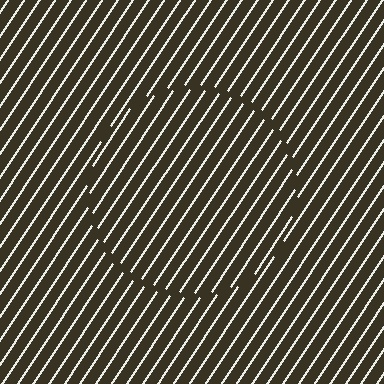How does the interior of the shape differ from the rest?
The interior of the shape contains the same grating, shifted by half a period — the contour is defined by the phase discontinuity where line-ends from the inner and outer gratings abut.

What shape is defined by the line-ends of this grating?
An illusory circle. The interior of the shape contains the same grating, shifted by half a period — the contour is defined by the phase discontinuity where line-ends from the inner and outer gratings abut.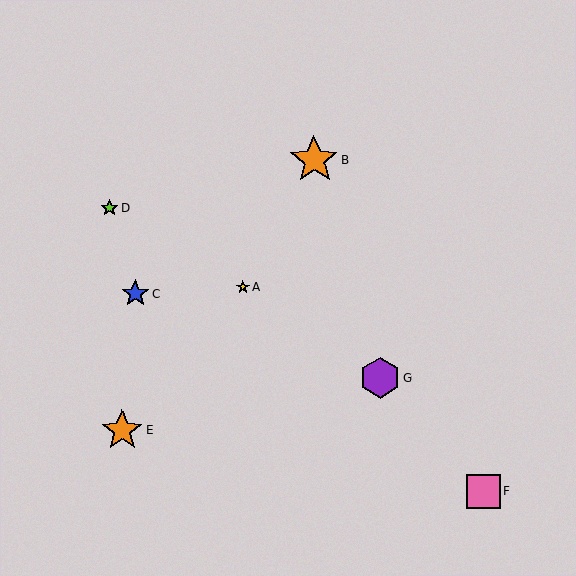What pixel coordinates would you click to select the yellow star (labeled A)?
Click at (243, 287) to select the yellow star A.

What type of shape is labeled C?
Shape C is a blue star.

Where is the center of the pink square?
The center of the pink square is at (483, 492).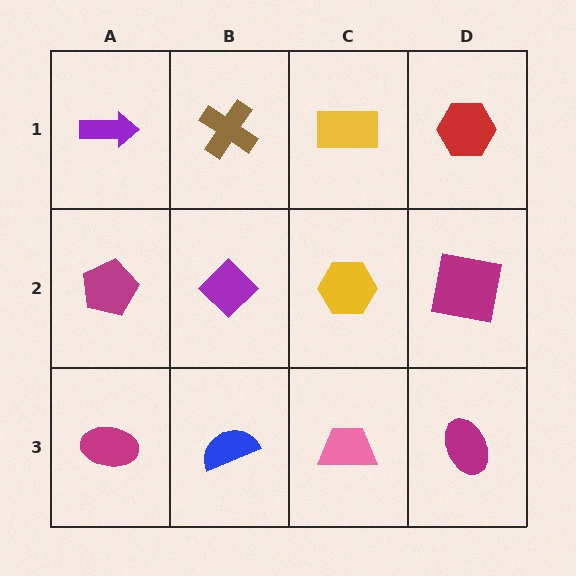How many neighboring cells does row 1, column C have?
3.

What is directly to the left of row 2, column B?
A magenta pentagon.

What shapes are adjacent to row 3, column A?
A magenta pentagon (row 2, column A), a blue semicircle (row 3, column B).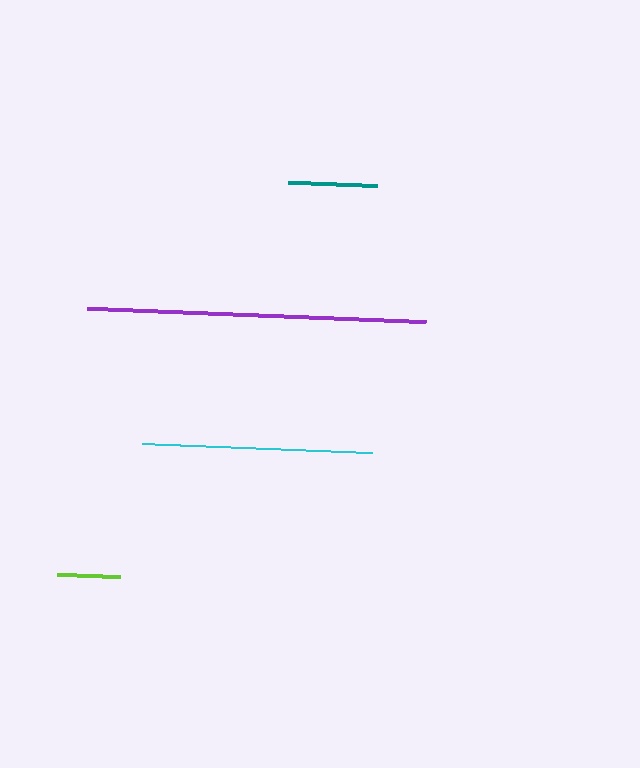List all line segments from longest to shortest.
From longest to shortest: purple, cyan, teal, lime.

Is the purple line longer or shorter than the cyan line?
The purple line is longer than the cyan line.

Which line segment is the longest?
The purple line is the longest at approximately 338 pixels.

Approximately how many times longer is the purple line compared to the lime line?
The purple line is approximately 5.4 times the length of the lime line.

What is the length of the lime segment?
The lime segment is approximately 63 pixels long.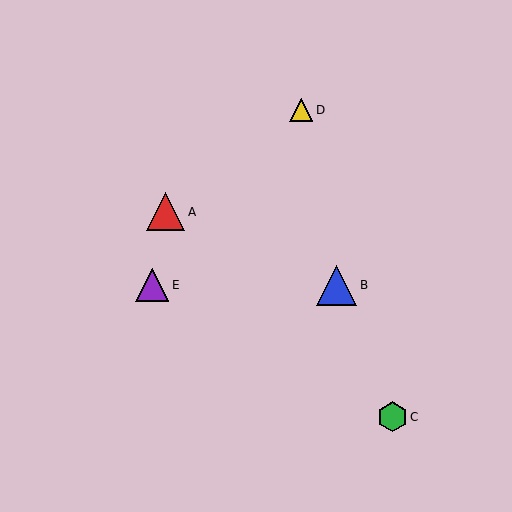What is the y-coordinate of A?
Object A is at y≈212.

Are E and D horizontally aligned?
No, E is at y≈285 and D is at y≈110.